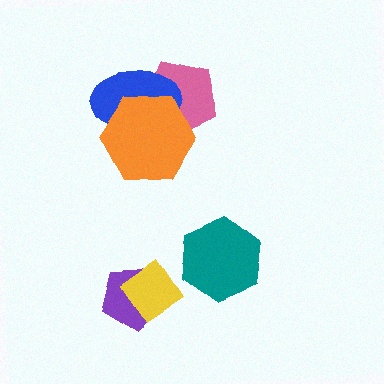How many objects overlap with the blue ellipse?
2 objects overlap with the blue ellipse.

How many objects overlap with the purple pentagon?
1 object overlaps with the purple pentagon.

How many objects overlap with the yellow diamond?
1 object overlaps with the yellow diamond.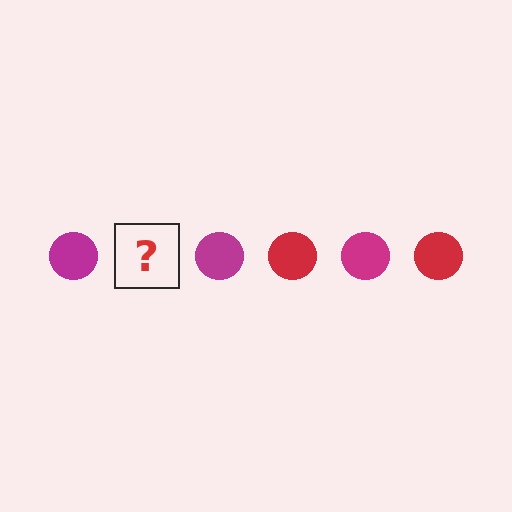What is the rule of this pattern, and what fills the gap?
The rule is that the pattern cycles through magenta, red circles. The gap should be filled with a red circle.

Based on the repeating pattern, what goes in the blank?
The blank should be a red circle.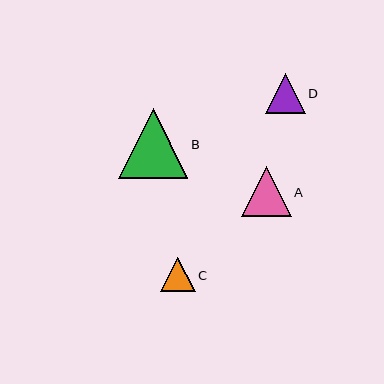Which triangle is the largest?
Triangle B is the largest with a size of approximately 69 pixels.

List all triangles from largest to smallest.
From largest to smallest: B, A, D, C.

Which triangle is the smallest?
Triangle C is the smallest with a size of approximately 34 pixels.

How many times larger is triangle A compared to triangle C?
Triangle A is approximately 1.5 times the size of triangle C.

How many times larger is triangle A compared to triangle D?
Triangle A is approximately 1.3 times the size of triangle D.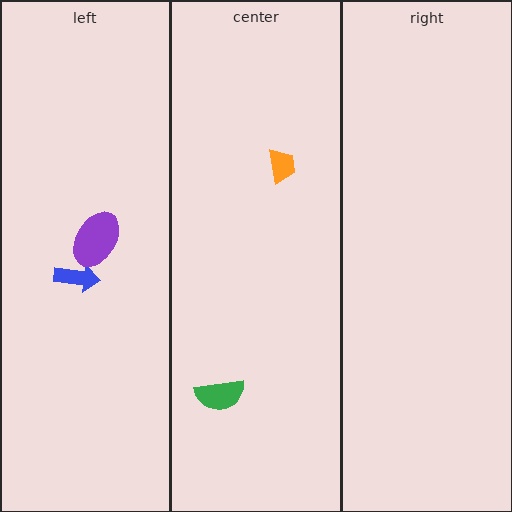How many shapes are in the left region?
2.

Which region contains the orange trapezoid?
The center region.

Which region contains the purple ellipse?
The left region.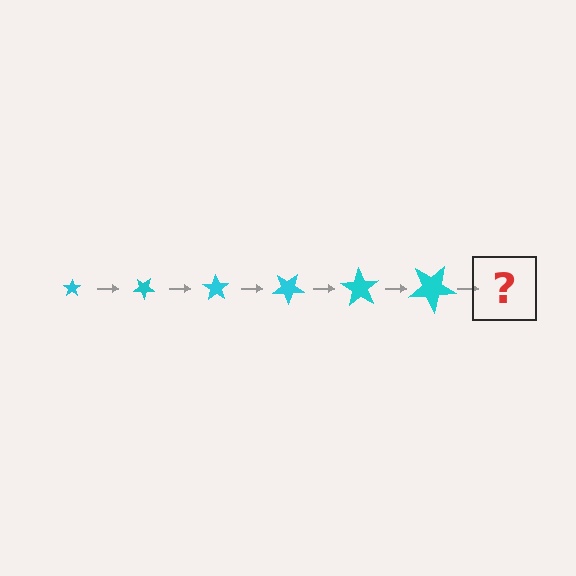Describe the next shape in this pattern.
It should be a star, larger than the previous one and rotated 210 degrees from the start.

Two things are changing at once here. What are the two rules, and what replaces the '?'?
The two rules are that the star grows larger each step and it rotates 35 degrees each step. The '?' should be a star, larger than the previous one and rotated 210 degrees from the start.